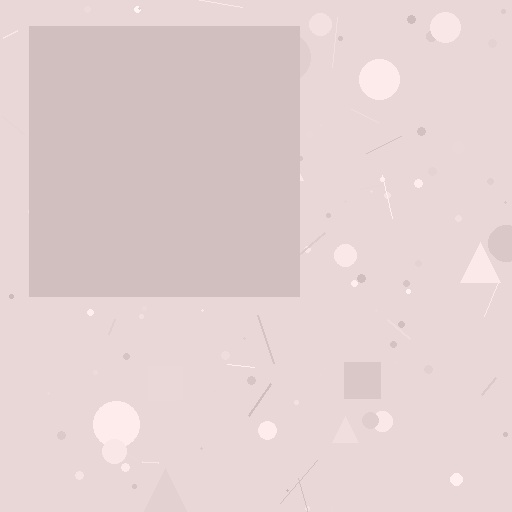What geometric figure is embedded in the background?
A square is embedded in the background.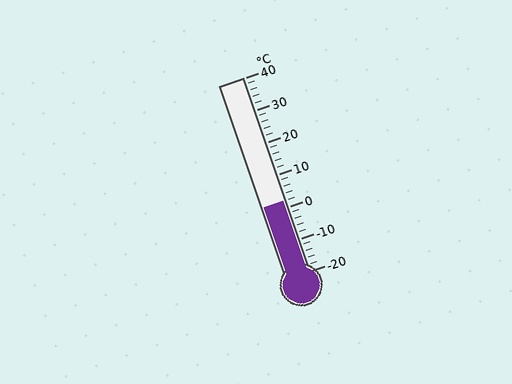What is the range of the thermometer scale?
The thermometer scale ranges from -20°C to 40°C.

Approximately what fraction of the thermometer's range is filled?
The thermometer is filled to approximately 35% of its range.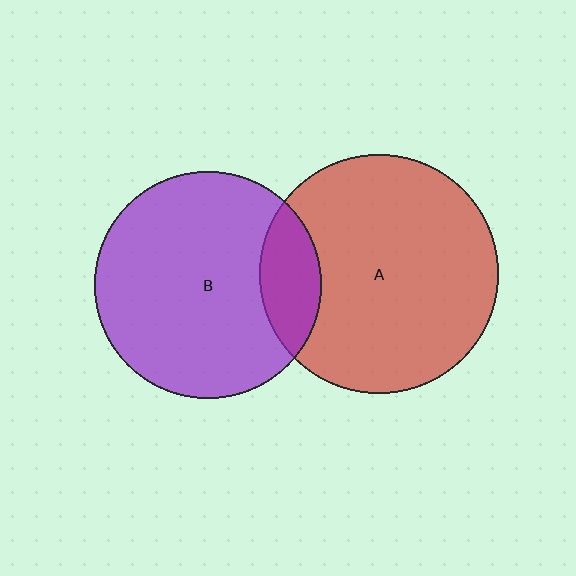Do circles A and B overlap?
Yes.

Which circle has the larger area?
Circle A (red).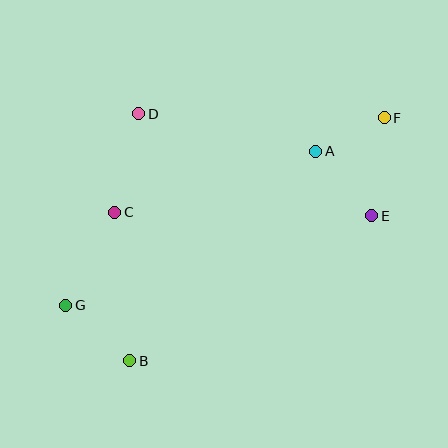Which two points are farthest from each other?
Points F and G are farthest from each other.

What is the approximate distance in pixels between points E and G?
The distance between E and G is approximately 319 pixels.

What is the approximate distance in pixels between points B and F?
The distance between B and F is approximately 352 pixels.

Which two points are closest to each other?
Points A and F are closest to each other.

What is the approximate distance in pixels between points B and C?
The distance between B and C is approximately 149 pixels.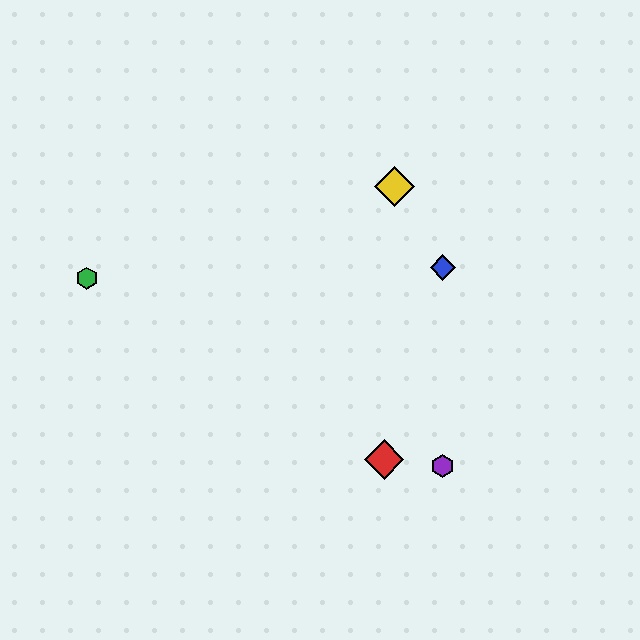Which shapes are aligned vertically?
The blue diamond, the purple hexagon are aligned vertically.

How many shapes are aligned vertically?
2 shapes (the blue diamond, the purple hexagon) are aligned vertically.